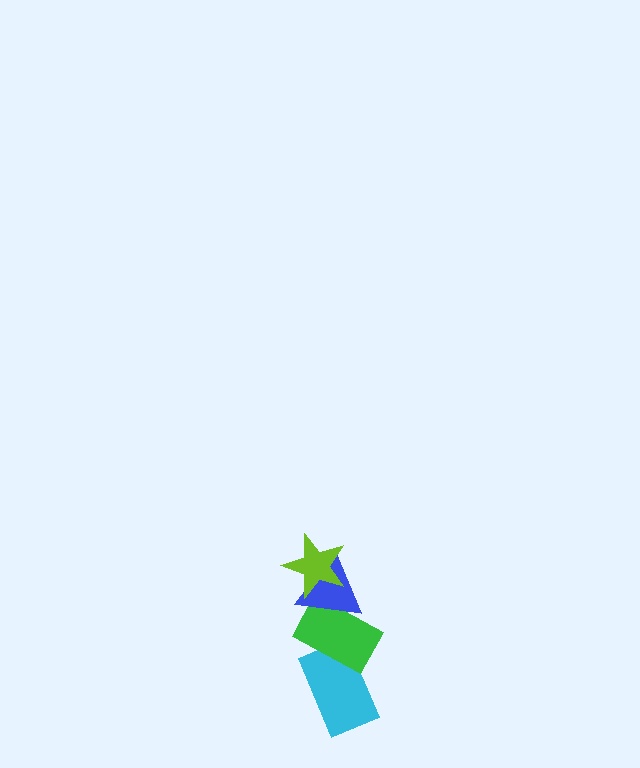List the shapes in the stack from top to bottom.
From top to bottom: the lime star, the blue triangle, the green rectangle, the cyan rectangle.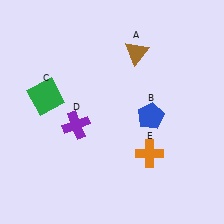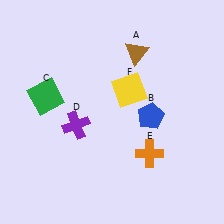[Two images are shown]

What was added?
A yellow square (F) was added in Image 2.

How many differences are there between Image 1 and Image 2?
There is 1 difference between the two images.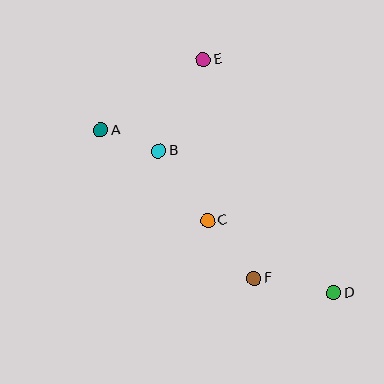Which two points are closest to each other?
Points A and B are closest to each other.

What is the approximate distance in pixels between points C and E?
The distance between C and E is approximately 161 pixels.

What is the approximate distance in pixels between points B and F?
The distance between B and F is approximately 159 pixels.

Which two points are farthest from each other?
Points A and D are farthest from each other.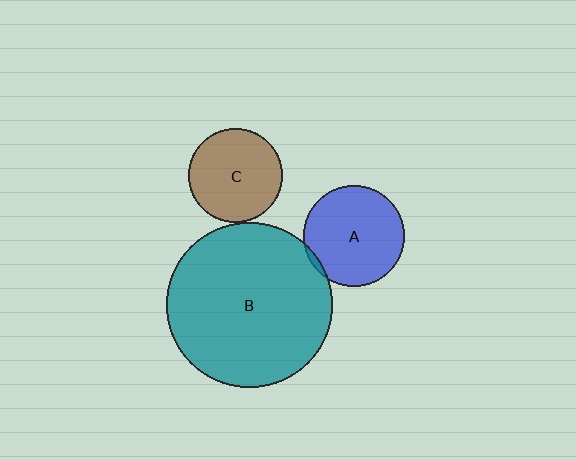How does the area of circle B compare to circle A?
Approximately 2.7 times.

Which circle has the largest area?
Circle B (teal).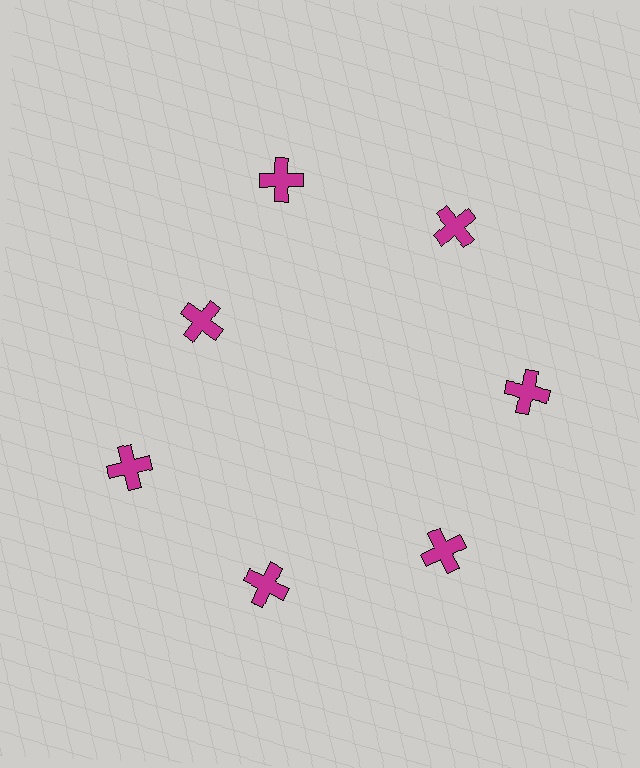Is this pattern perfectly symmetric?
No. The 7 magenta crosses are arranged in a ring, but one element near the 10 o'clock position is pulled inward toward the center, breaking the 7-fold rotational symmetry.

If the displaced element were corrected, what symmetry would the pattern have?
It would have 7-fold rotational symmetry — the pattern would map onto itself every 51 degrees.